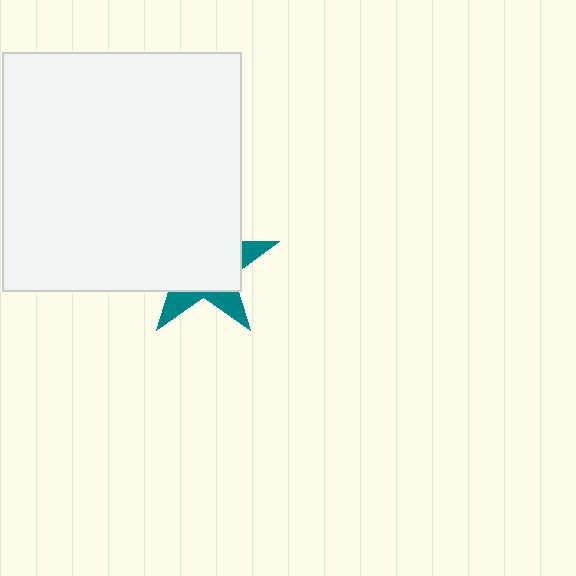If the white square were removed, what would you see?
You would see the complete teal star.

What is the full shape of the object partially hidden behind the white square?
The partially hidden object is a teal star.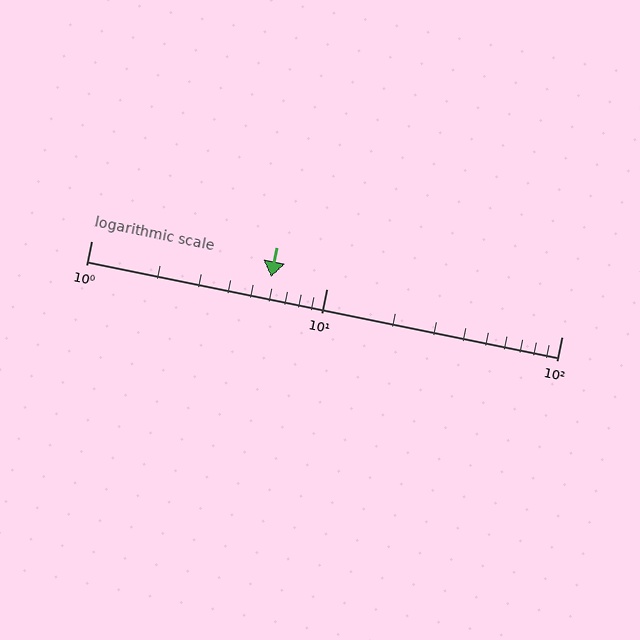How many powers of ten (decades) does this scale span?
The scale spans 2 decades, from 1 to 100.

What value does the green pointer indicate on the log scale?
The pointer indicates approximately 5.8.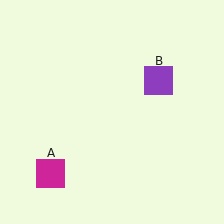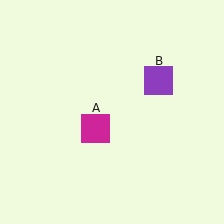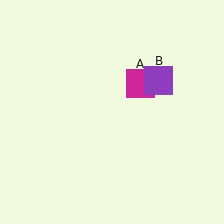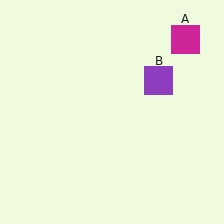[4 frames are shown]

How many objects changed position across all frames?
1 object changed position: magenta square (object A).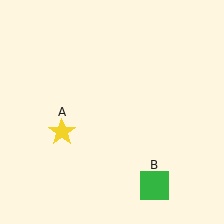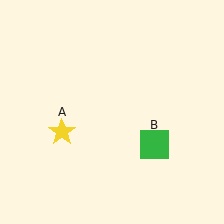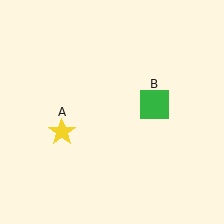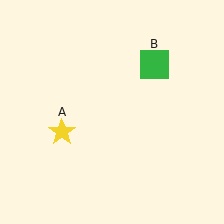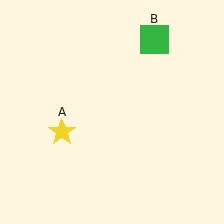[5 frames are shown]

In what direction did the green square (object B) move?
The green square (object B) moved up.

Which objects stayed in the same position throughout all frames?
Yellow star (object A) remained stationary.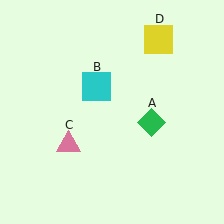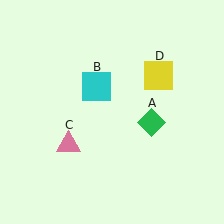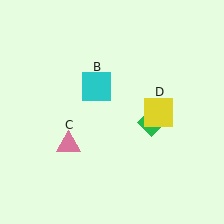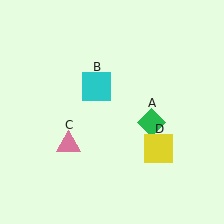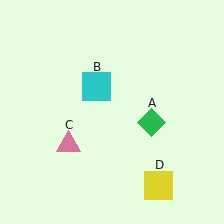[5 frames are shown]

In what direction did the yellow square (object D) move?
The yellow square (object D) moved down.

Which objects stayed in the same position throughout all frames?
Green diamond (object A) and cyan square (object B) and pink triangle (object C) remained stationary.